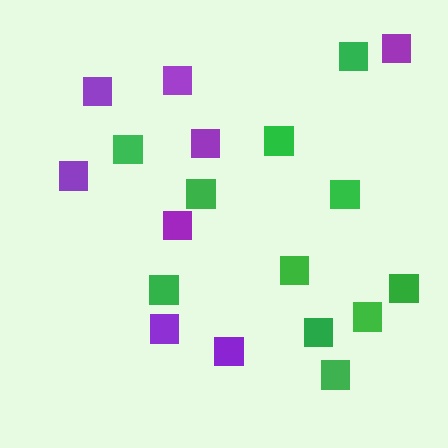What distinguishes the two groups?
There are 2 groups: one group of purple squares (8) and one group of green squares (11).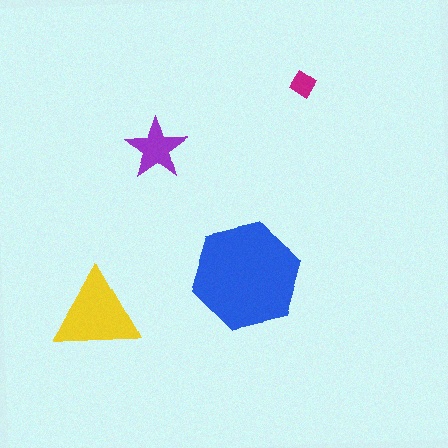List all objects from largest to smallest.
The blue hexagon, the yellow triangle, the purple star, the magenta diamond.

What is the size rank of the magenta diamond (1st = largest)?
4th.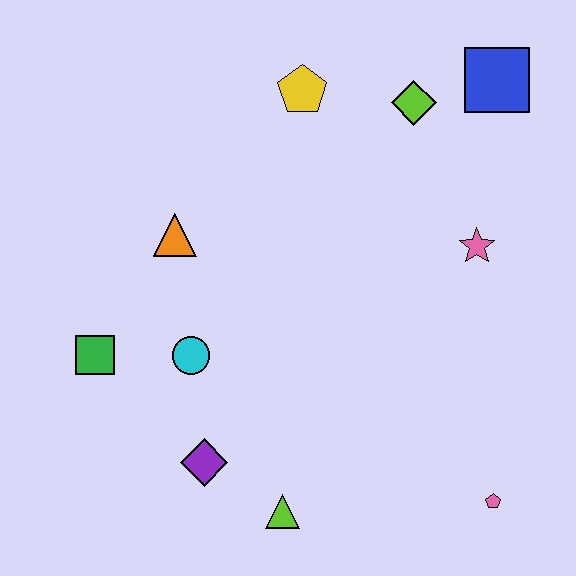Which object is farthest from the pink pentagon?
The yellow pentagon is farthest from the pink pentagon.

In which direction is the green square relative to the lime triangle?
The green square is to the left of the lime triangle.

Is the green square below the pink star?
Yes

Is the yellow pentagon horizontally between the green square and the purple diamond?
No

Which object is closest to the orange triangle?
The cyan circle is closest to the orange triangle.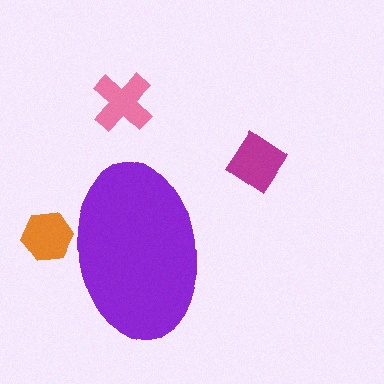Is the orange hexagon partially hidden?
Yes, the orange hexagon is partially hidden behind the purple ellipse.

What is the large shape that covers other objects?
A purple ellipse.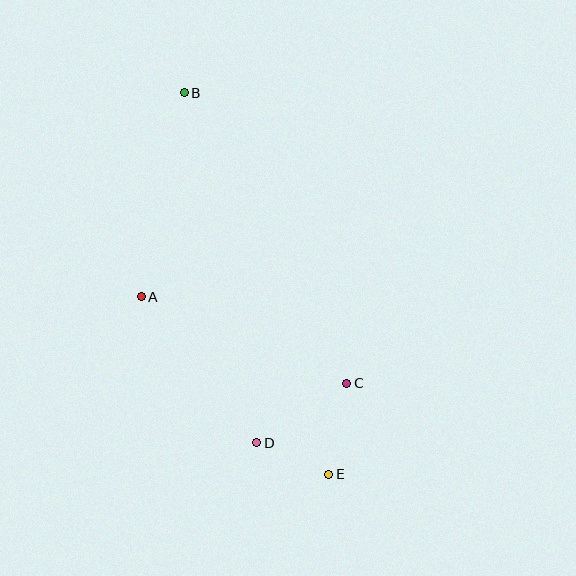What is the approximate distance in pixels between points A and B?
The distance between A and B is approximately 209 pixels.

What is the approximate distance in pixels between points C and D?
The distance between C and D is approximately 108 pixels.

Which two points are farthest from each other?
Points B and E are farthest from each other.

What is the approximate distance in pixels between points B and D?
The distance between B and D is approximately 357 pixels.